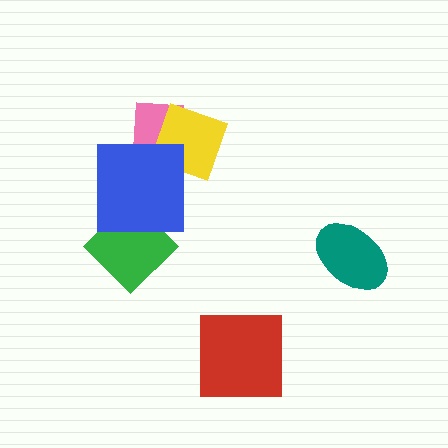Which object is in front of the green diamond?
The blue square is in front of the green diamond.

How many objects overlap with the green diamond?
1 object overlaps with the green diamond.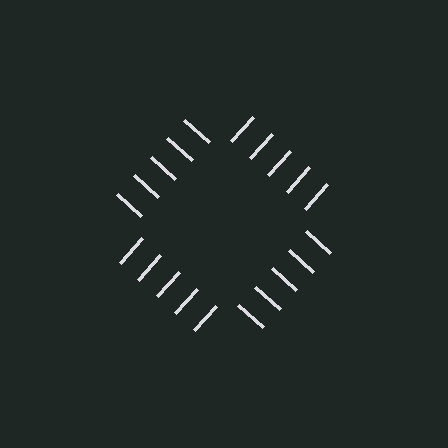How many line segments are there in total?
20 — 5 along each of the 4 edges.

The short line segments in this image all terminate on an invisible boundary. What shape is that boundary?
An illusory square — the line segments terminate on its edges but no continuous stroke is drawn.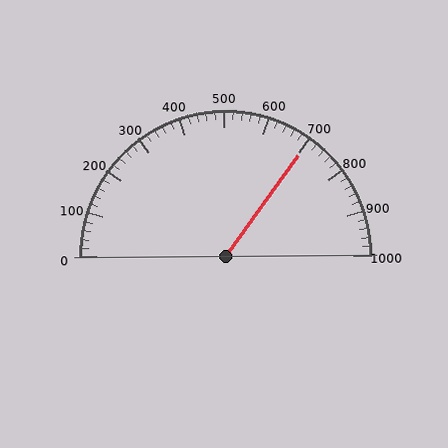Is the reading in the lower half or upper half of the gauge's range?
The reading is in the upper half of the range (0 to 1000).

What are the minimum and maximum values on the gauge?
The gauge ranges from 0 to 1000.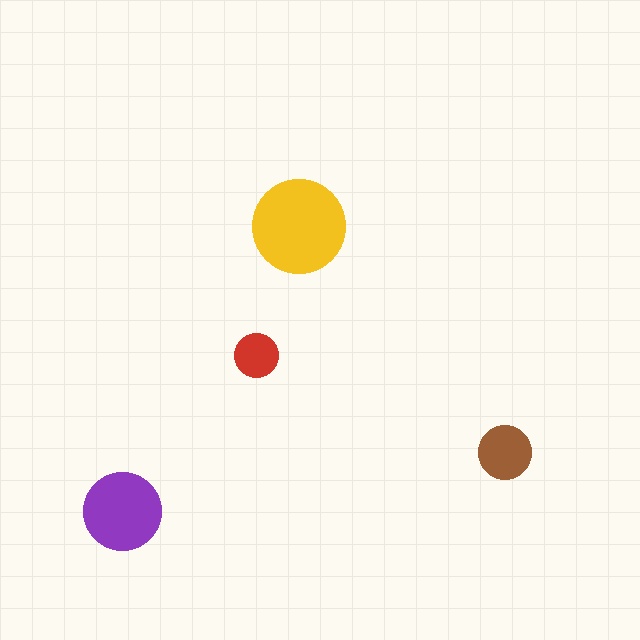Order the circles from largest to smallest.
the yellow one, the purple one, the brown one, the red one.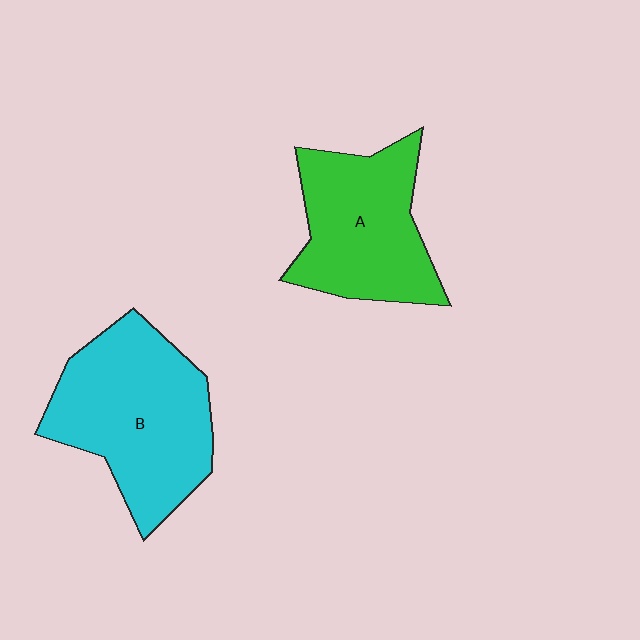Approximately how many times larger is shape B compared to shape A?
Approximately 1.2 times.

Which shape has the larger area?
Shape B (cyan).